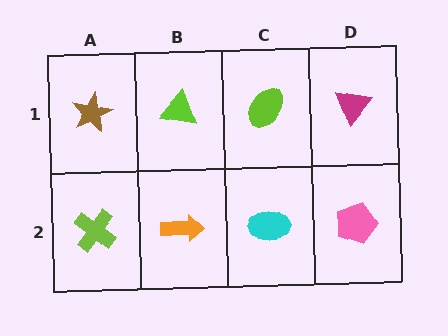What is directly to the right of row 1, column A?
A lime triangle.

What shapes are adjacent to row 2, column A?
A brown star (row 1, column A), an orange arrow (row 2, column B).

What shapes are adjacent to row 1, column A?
A lime cross (row 2, column A), a lime triangle (row 1, column B).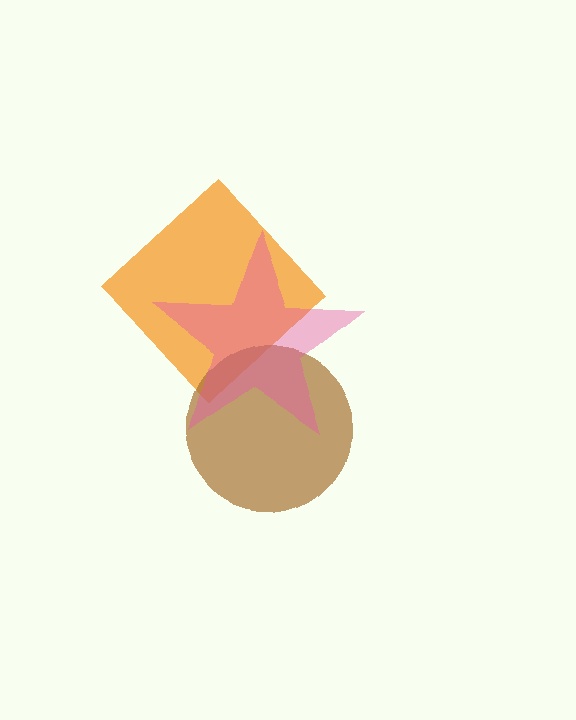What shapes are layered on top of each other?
The layered shapes are: an orange diamond, a brown circle, a pink star.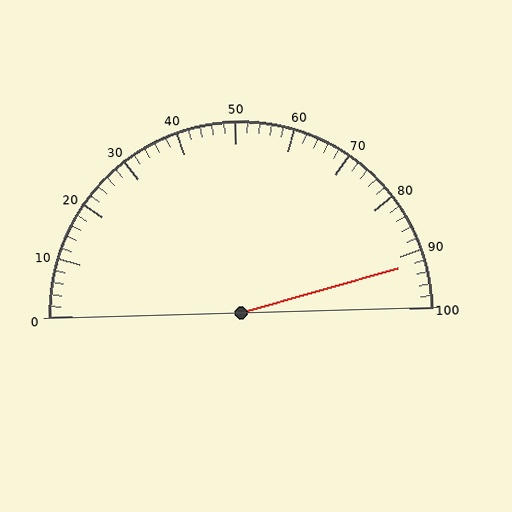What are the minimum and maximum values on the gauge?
The gauge ranges from 0 to 100.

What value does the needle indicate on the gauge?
The needle indicates approximately 92.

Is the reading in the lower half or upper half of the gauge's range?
The reading is in the upper half of the range (0 to 100).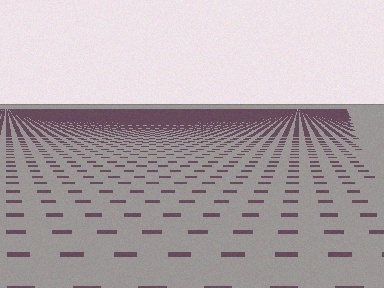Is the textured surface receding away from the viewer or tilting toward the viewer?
The surface is receding away from the viewer. Texture elements get smaller and denser toward the top.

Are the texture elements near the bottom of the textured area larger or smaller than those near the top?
Larger. Near the bottom, elements are closer to the viewer and appear at a bigger on-screen size.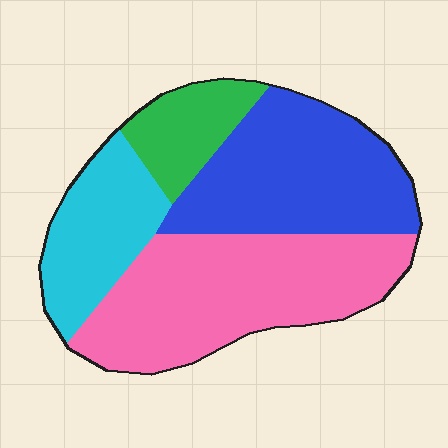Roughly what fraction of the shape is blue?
Blue covers 32% of the shape.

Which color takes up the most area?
Pink, at roughly 40%.